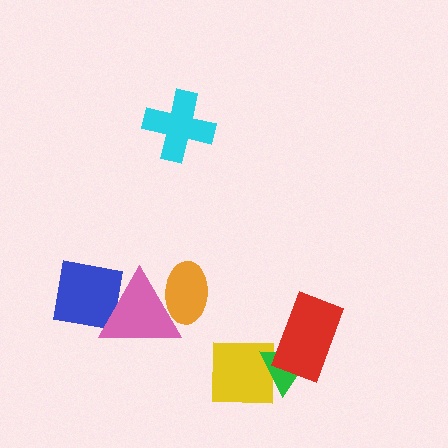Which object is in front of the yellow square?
The green triangle is in front of the yellow square.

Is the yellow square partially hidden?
Yes, it is partially covered by another shape.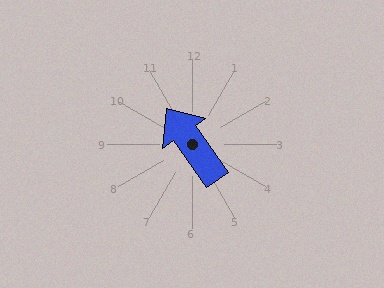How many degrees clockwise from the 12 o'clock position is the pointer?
Approximately 325 degrees.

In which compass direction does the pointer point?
Northwest.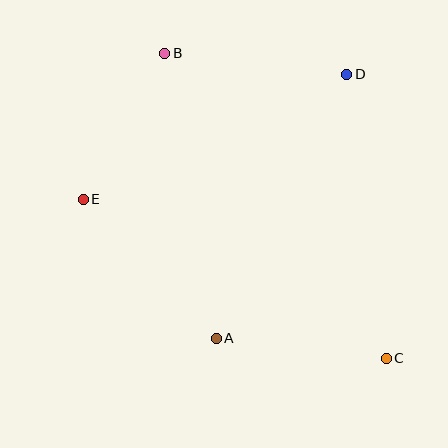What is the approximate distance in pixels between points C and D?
The distance between C and D is approximately 287 pixels.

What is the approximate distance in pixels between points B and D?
The distance between B and D is approximately 183 pixels.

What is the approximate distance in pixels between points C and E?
The distance between C and E is approximately 342 pixels.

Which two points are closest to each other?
Points B and E are closest to each other.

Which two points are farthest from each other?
Points B and C are farthest from each other.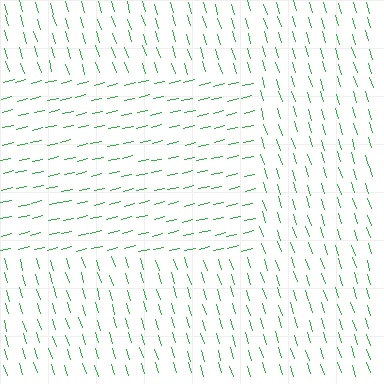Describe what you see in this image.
The image is filled with small green line segments. A rectangle region in the image has lines oriented differently from the surrounding lines, creating a visible texture boundary.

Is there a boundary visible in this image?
Yes, there is a texture boundary formed by a change in line orientation.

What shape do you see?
I see a rectangle.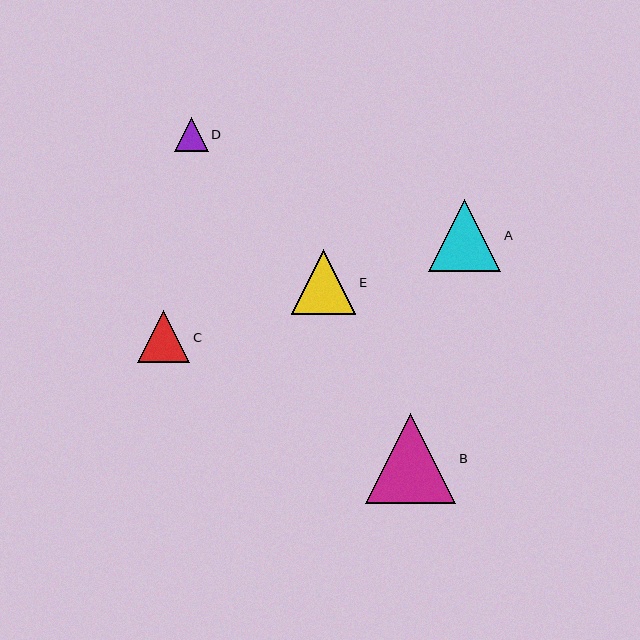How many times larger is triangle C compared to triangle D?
Triangle C is approximately 1.5 times the size of triangle D.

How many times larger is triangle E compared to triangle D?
Triangle E is approximately 1.9 times the size of triangle D.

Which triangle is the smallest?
Triangle D is the smallest with a size of approximately 34 pixels.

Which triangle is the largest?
Triangle B is the largest with a size of approximately 90 pixels.